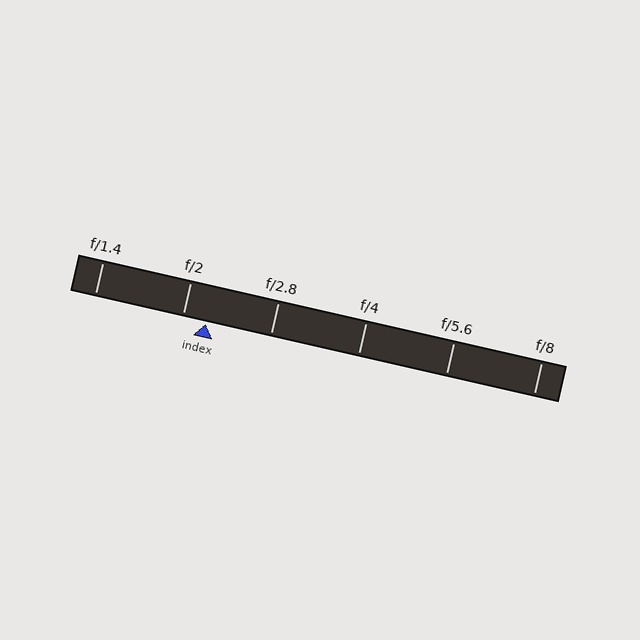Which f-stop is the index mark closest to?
The index mark is closest to f/2.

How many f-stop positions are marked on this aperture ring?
There are 6 f-stop positions marked.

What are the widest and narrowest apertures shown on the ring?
The widest aperture shown is f/1.4 and the narrowest is f/8.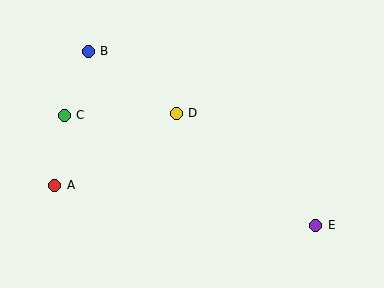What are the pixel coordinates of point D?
Point D is at (176, 113).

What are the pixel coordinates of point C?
Point C is at (64, 115).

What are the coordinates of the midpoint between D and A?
The midpoint between D and A is at (115, 149).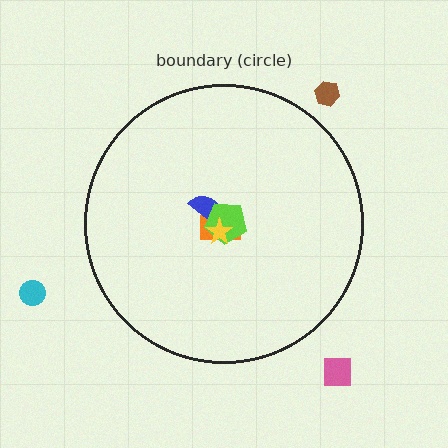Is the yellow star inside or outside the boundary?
Inside.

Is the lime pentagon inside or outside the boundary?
Inside.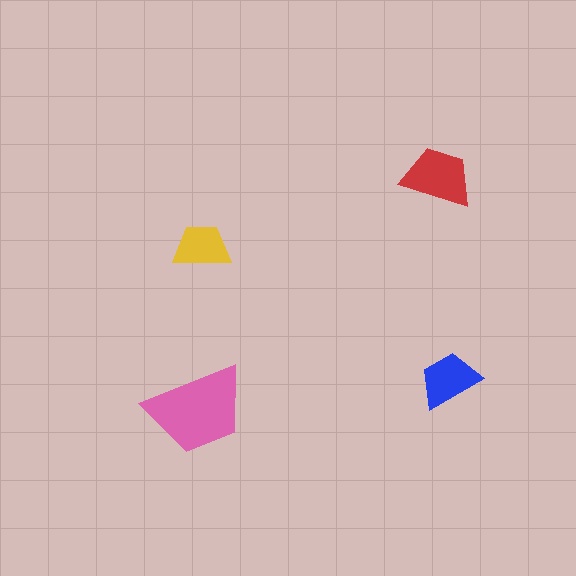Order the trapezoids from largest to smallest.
the pink one, the red one, the blue one, the yellow one.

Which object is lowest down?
The pink trapezoid is bottommost.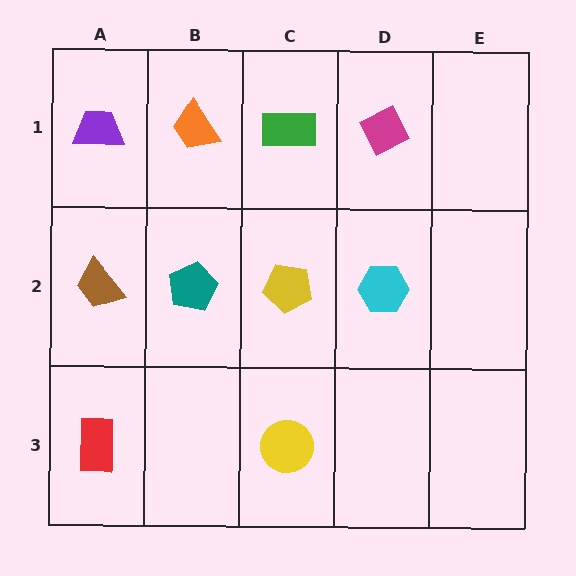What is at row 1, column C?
A green rectangle.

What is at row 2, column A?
A brown trapezoid.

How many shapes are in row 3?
2 shapes.